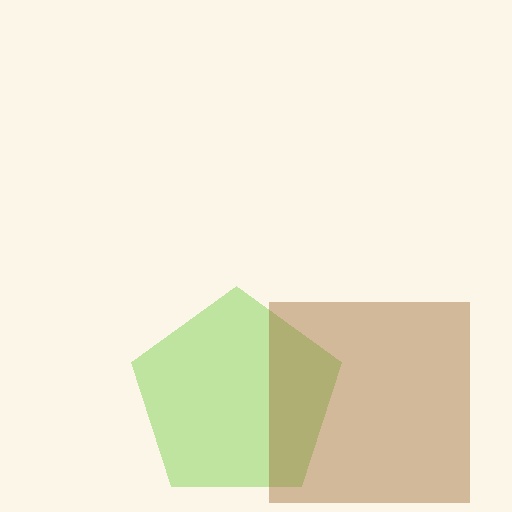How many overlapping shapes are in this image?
There are 2 overlapping shapes in the image.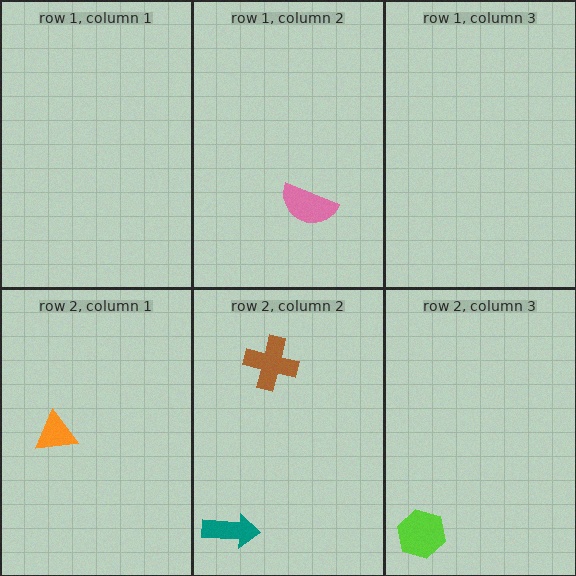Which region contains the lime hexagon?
The row 2, column 3 region.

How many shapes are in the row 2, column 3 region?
1.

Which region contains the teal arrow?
The row 2, column 2 region.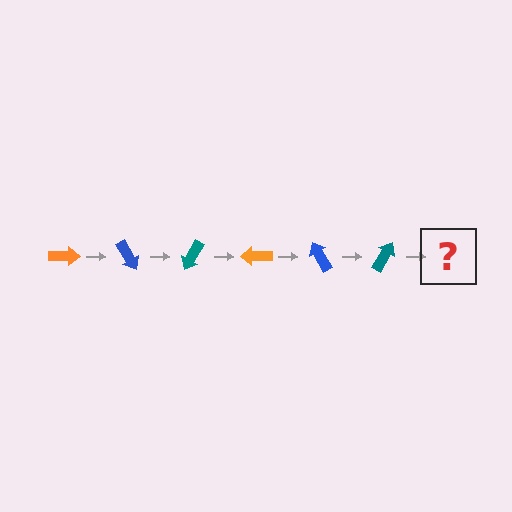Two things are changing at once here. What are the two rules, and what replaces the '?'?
The two rules are that it rotates 60 degrees each step and the color cycles through orange, blue, and teal. The '?' should be an orange arrow, rotated 360 degrees from the start.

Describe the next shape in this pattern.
It should be an orange arrow, rotated 360 degrees from the start.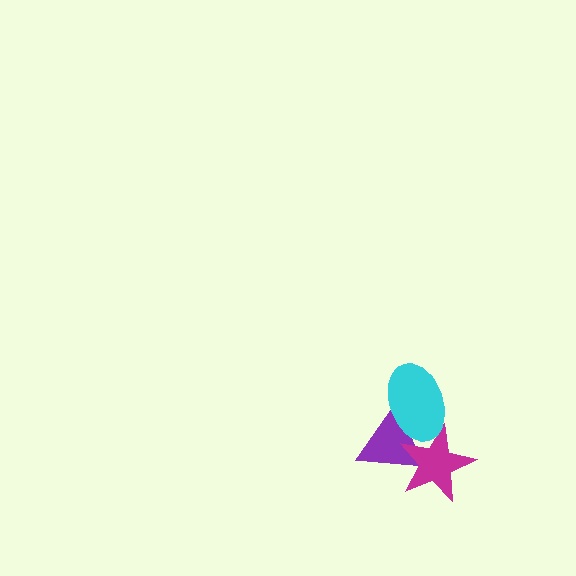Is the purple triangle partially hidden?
Yes, it is partially covered by another shape.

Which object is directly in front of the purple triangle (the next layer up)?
The magenta star is directly in front of the purple triangle.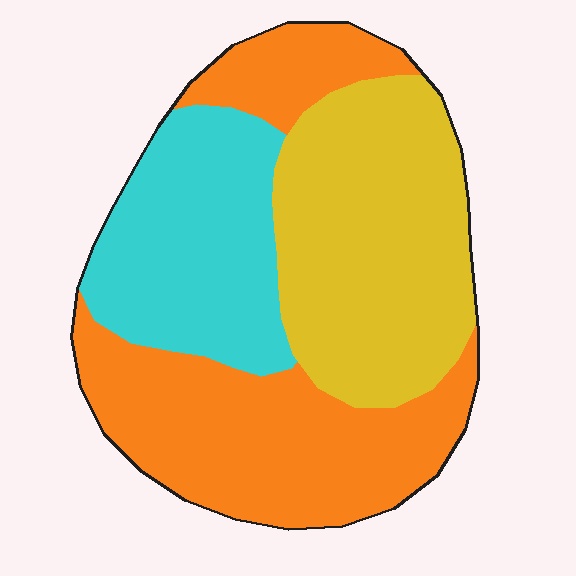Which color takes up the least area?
Cyan, at roughly 25%.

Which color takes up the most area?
Orange, at roughly 40%.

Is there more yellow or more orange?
Orange.